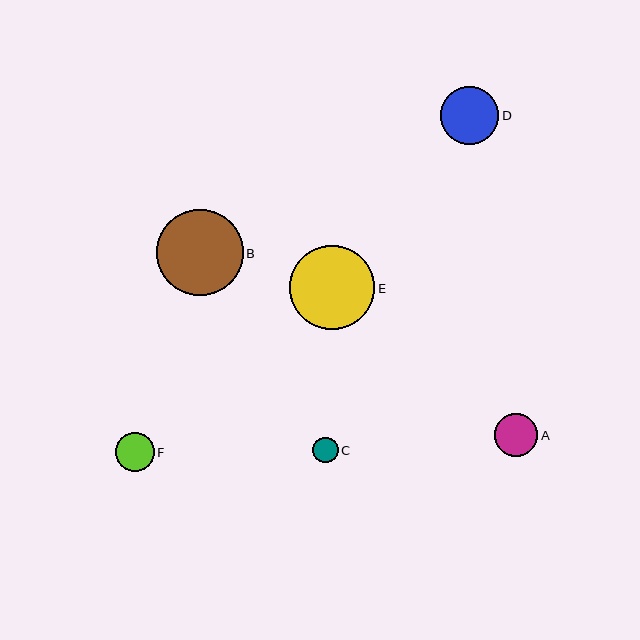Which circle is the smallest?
Circle C is the smallest with a size of approximately 25 pixels.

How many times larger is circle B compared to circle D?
Circle B is approximately 1.5 times the size of circle D.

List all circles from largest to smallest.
From largest to smallest: B, E, D, A, F, C.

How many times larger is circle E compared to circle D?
Circle E is approximately 1.4 times the size of circle D.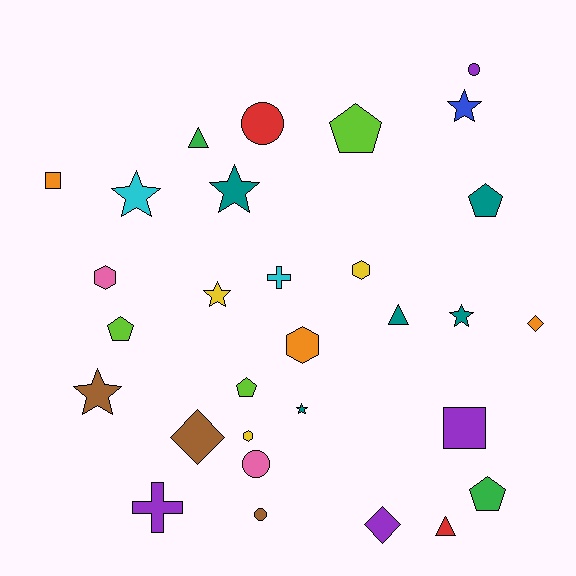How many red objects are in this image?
There are 2 red objects.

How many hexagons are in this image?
There are 4 hexagons.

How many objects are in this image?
There are 30 objects.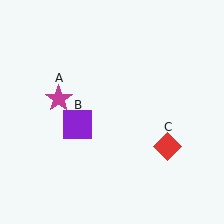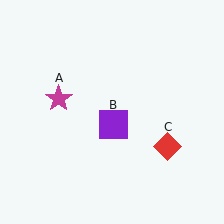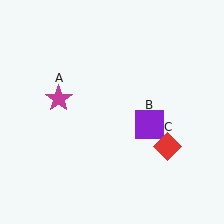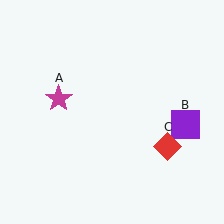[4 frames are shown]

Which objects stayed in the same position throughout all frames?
Magenta star (object A) and red diamond (object C) remained stationary.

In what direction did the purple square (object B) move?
The purple square (object B) moved right.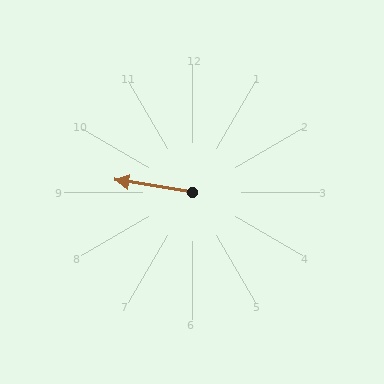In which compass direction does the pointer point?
West.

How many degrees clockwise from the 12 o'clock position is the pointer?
Approximately 279 degrees.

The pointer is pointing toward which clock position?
Roughly 9 o'clock.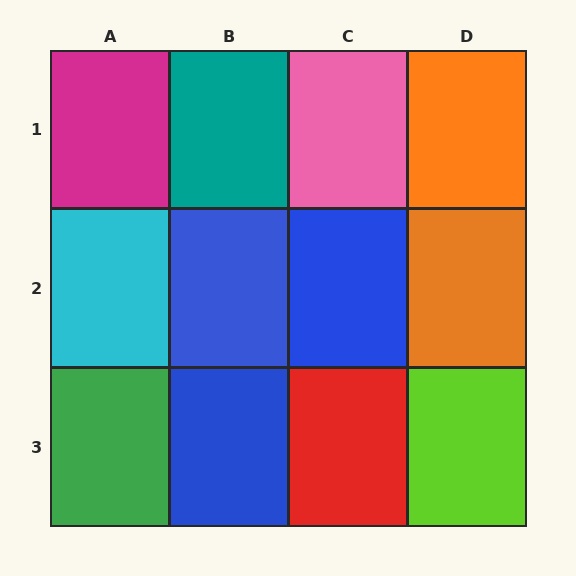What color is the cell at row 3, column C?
Red.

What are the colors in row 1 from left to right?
Magenta, teal, pink, orange.